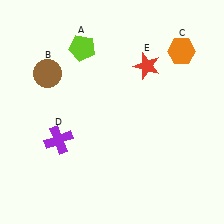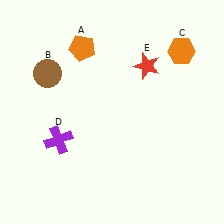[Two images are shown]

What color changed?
The pentagon (A) changed from lime in Image 1 to orange in Image 2.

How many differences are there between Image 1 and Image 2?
There is 1 difference between the two images.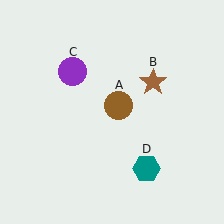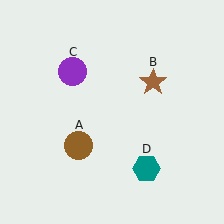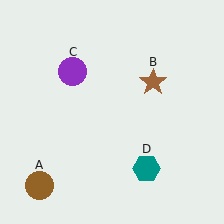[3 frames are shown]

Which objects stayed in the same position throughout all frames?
Brown star (object B) and purple circle (object C) and teal hexagon (object D) remained stationary.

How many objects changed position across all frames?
1 object changed position: brown circle (object A).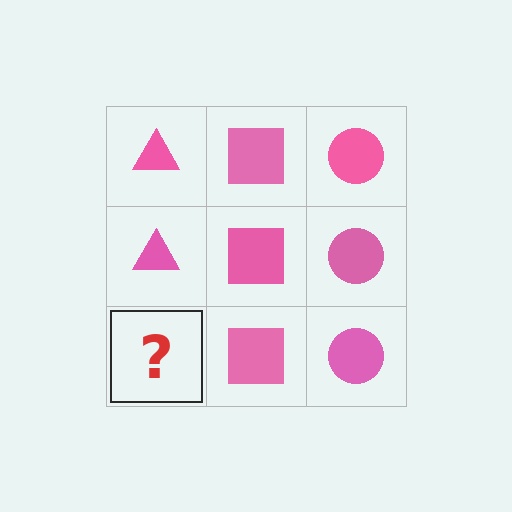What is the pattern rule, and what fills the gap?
The rule is that each column has a consistent shape. The gap should be filled with a pink triangle.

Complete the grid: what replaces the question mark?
The question mark should be replaced with a pink triangle.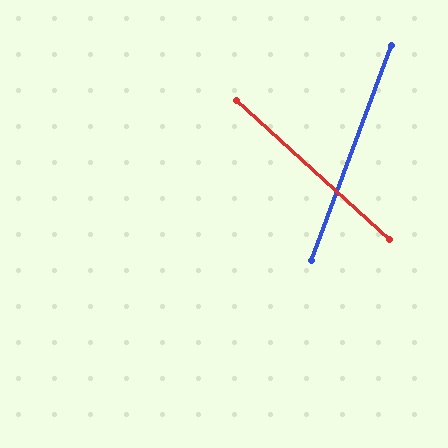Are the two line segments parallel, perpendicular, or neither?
Neither parallel nor perpendicular — they differ by about 68°.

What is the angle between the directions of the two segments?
Approximately 68 degrees.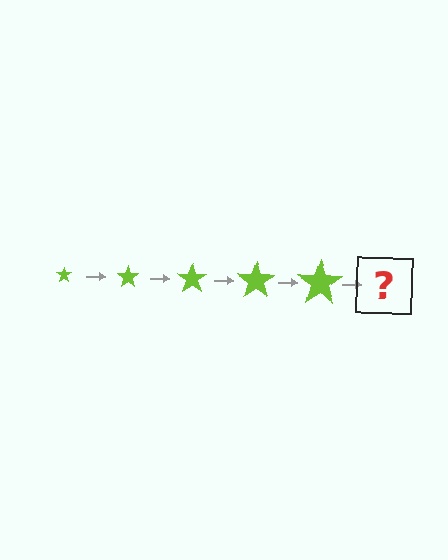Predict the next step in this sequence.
The next step is a lime star, larger than the previous one.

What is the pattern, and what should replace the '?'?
The pattern is that the star gets progressively larger each step. The '?' should be a lime star, larger than the previous one.